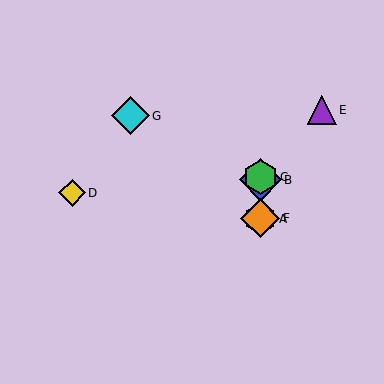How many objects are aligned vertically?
4 objects (A, B, C, F) are aligned vertically.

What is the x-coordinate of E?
Object E is at x≈322.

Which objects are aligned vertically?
Objects A, B, C, F are aligned vertically.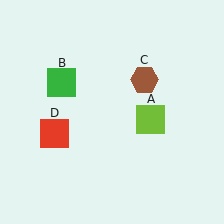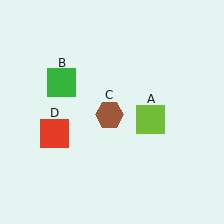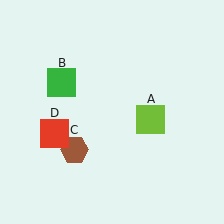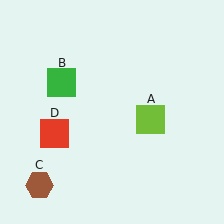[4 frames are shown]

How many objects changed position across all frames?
1 object changed position: brown hexagon (object C).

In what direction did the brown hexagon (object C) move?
The brown hexagon (object C) moved down and to the left.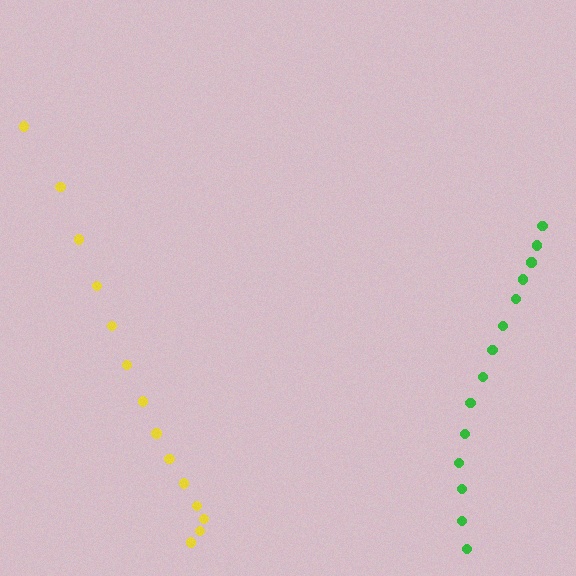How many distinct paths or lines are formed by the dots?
There are 2 distinct paths.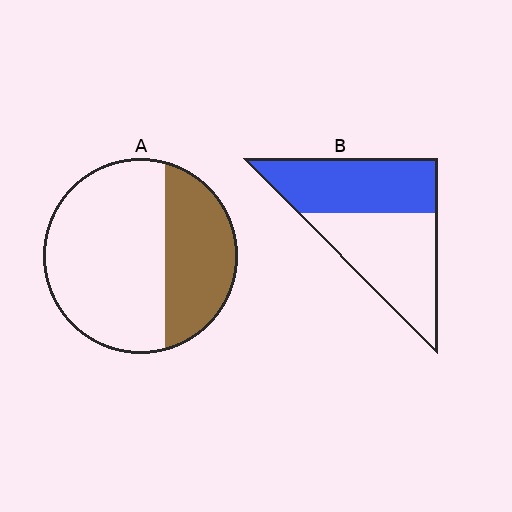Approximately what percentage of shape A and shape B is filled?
A is approximately 35% and B is approximately 50%.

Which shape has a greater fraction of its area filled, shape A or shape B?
Shape B.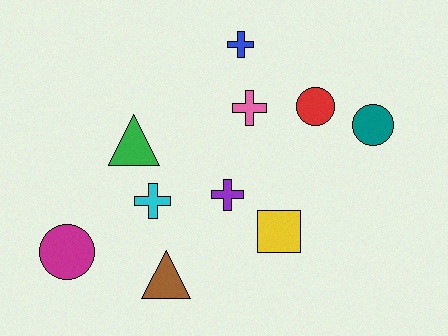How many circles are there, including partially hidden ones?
There are 3 circles.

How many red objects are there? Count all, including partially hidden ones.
There is 1 red object.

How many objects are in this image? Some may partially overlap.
There are 10 objects.